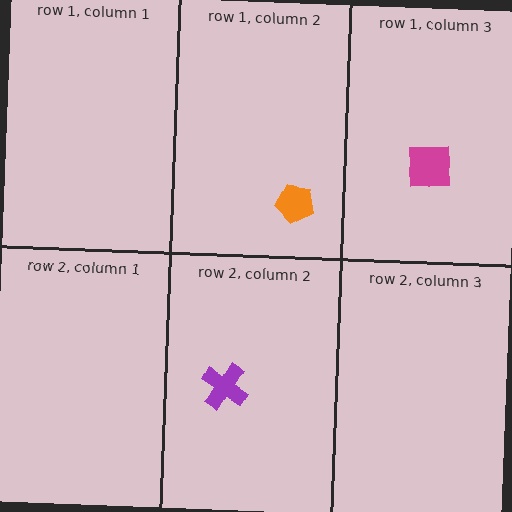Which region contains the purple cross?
The row 2, column 2 region.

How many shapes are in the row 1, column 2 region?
1.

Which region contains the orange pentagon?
The row 1, column 2 region.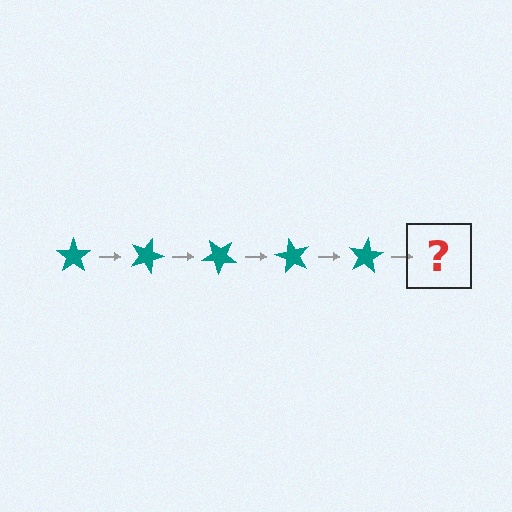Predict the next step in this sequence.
The next step is a teal star rotated 100 degrees.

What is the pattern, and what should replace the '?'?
The pattern is that the star rotates 20 degrees each step. The '?' should be a teal star rotated 100 degrees.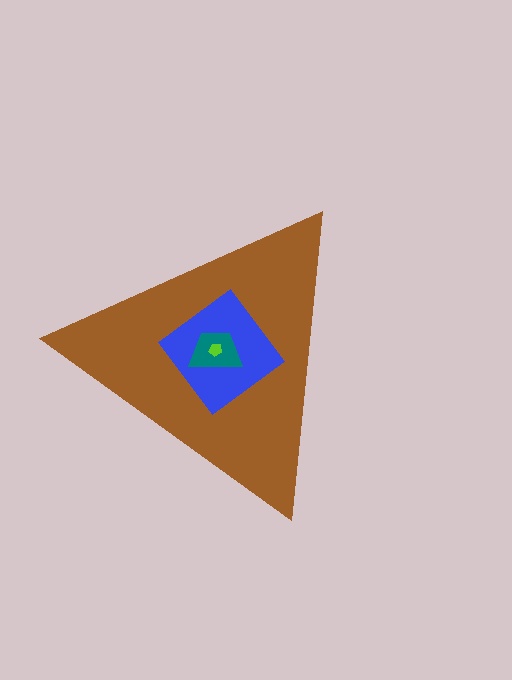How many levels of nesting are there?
4.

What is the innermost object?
The lime pentagon.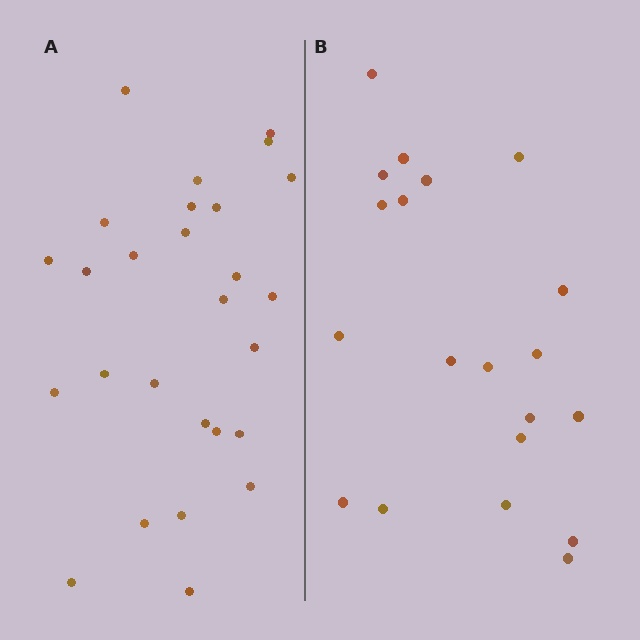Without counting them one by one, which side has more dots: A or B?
Region A (the left region) has more dots.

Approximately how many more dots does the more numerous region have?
Region A has roughly 8 or so more dots than region B.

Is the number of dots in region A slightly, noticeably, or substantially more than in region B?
Region A has noticeably more, but not dramatically so. The ratio is roughly 1.4 to 1.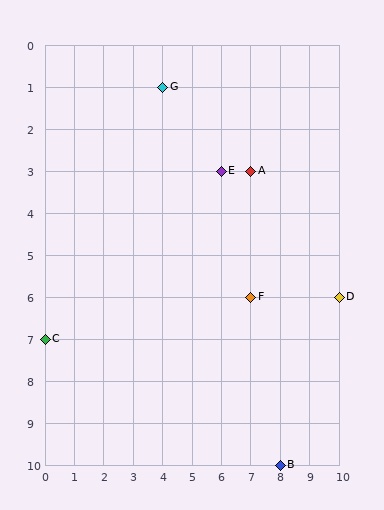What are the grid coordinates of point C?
Point C is at grid coordinates (0, 7).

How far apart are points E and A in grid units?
Points E and A are 1 column apart.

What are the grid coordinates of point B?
Point B is at grid coordinates (8, 10).